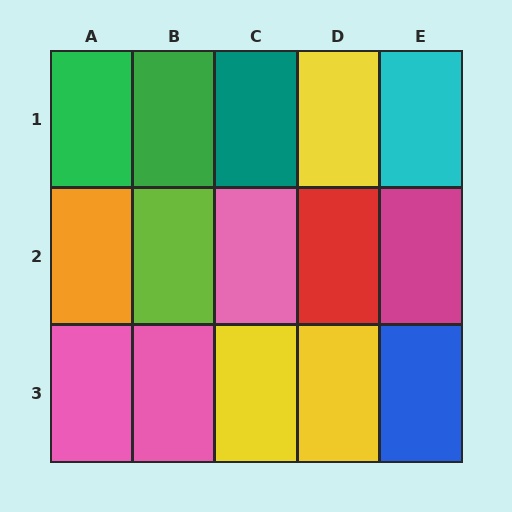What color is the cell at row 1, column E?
Cyan.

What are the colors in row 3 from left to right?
Pink, pink, yellow, yellow, blue.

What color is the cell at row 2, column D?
Red.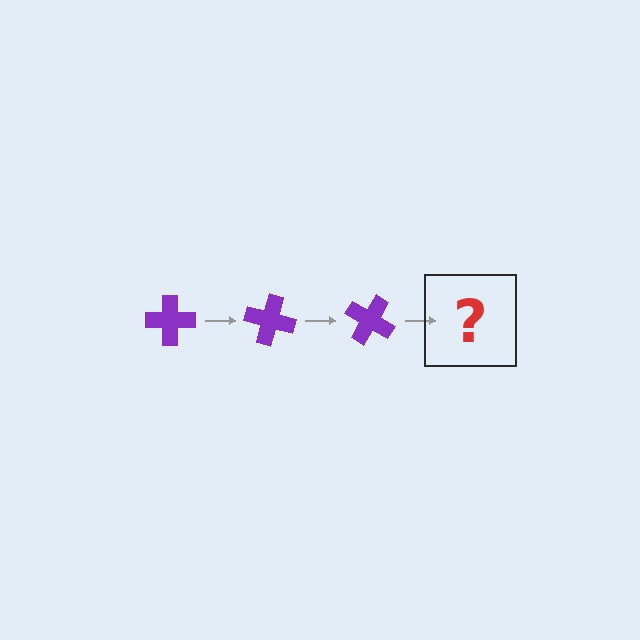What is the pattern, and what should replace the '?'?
The pattern is that the cross rotates 15 degrees each step. The '?' should be a purple cross rotated 45 degrees.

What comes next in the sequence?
The next element should be a purple cross rotated 45 degrees.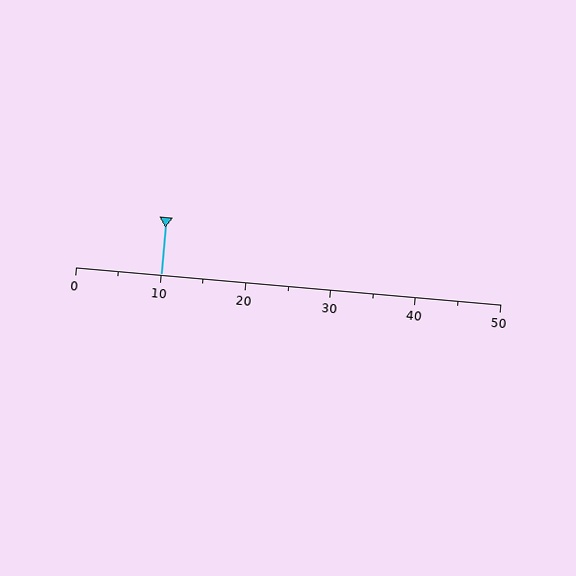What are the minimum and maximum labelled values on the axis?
The axis runs from 0 to 50.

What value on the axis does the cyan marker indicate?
The marker indicates approximately 10.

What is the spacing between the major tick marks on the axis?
The major ticks are spaced 10 apart.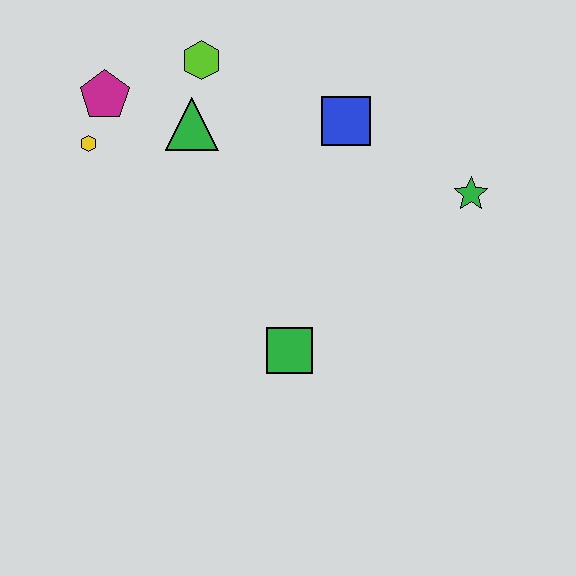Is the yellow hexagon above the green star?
Yes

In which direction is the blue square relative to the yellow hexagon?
The blue square is to the right of the yellow hexagon.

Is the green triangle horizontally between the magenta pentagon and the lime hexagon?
Yes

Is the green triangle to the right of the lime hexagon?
No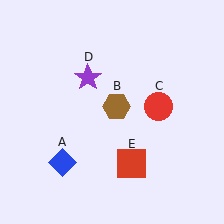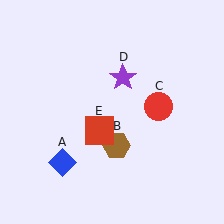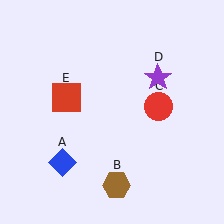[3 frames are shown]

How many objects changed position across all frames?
3 objects changed position: brown hexagon (object B), purple star (object D), red square (object E).